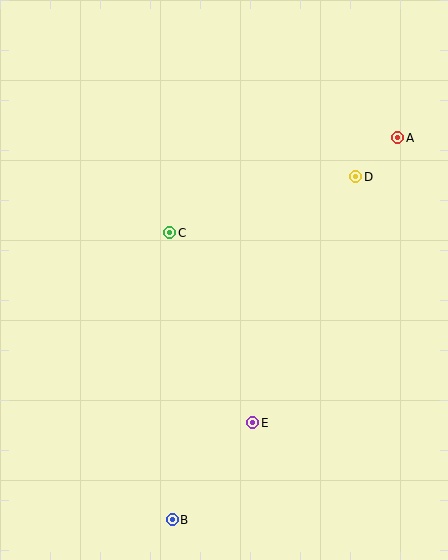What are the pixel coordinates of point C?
Point C is at (170, 233).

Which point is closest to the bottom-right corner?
Point E is closest to the bottom-right corner.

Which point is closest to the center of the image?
Point C at (170, 233) is closest to the center.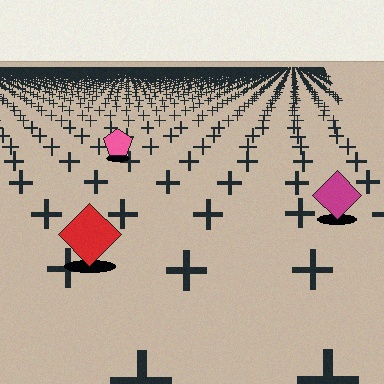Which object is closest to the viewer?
The red diamond is closest. The texture marks near it are larger and more spread out.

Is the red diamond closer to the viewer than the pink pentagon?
Yes. The red diamond is closer — you can tell from the texture gradient: the ground texture is coarser near it.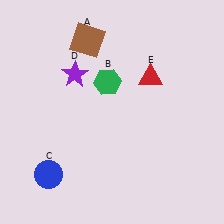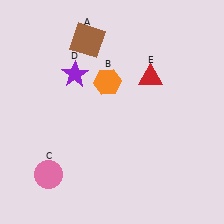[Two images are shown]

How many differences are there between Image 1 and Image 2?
There are 2 differences between the two images.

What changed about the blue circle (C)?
In Image 1, C is blue. In Image 2, it changed to pink.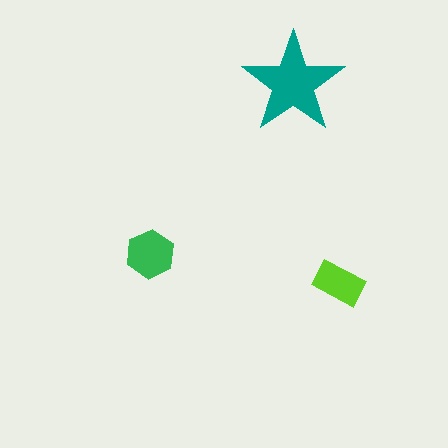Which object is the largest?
The teal star.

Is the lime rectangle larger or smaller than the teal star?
Smaller.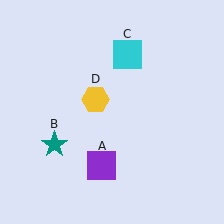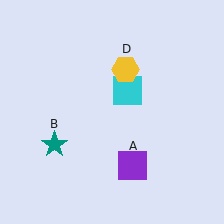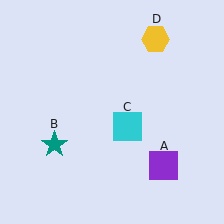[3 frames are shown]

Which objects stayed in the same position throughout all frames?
Teal star (object B) remained stationary.